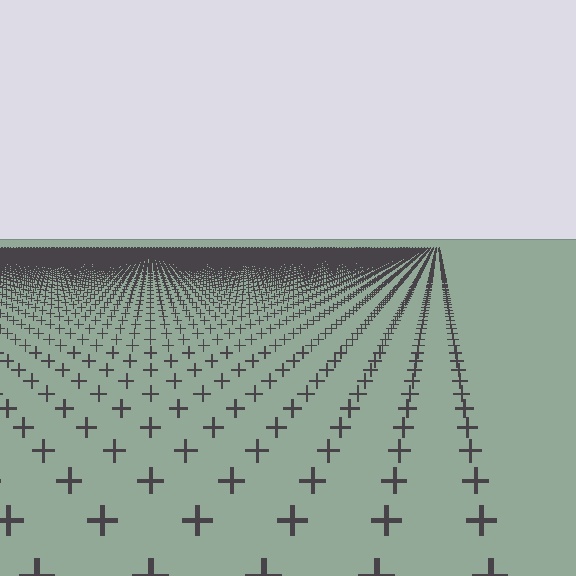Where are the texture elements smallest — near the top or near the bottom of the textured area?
Near the top.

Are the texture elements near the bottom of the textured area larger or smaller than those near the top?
Larger. Near the bottom, elements are closer to the viewer and appear at a bigger on-screen size.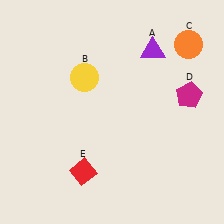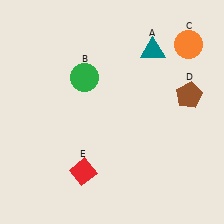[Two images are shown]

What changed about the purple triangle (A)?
In Image 1, A is purple. In Image 2, it changed to teal.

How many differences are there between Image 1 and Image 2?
There are 3 differences between the two images.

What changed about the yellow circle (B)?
In Image 1, B is yellow. In Image 2, it changed to green.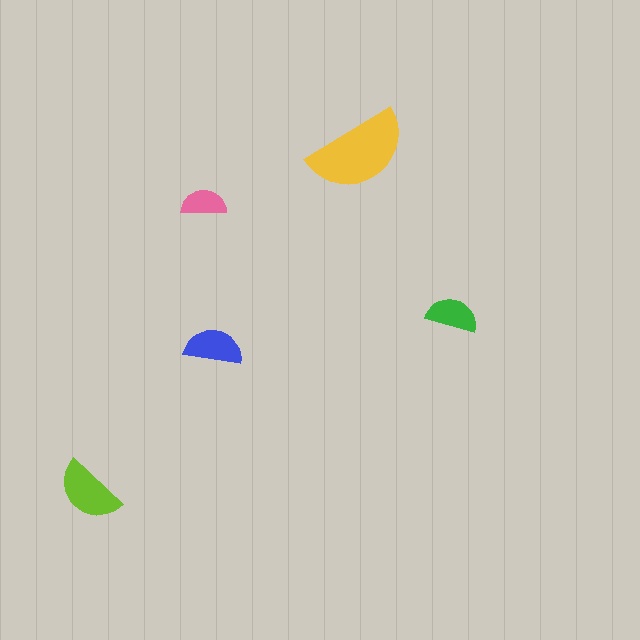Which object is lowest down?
The lime semicircle is bottommost.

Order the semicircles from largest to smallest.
the yellow one, the lime one, the blue one, the green one, the pink one.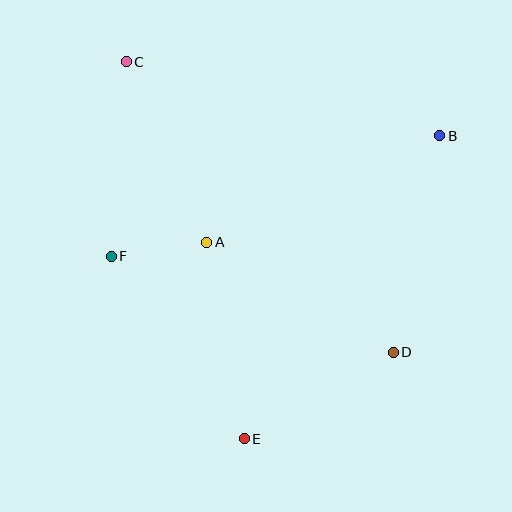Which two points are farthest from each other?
Points C and E are farthest from each other.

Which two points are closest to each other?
Points A and F are closest to each other.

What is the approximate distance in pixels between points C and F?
The distance between C and F is approximately 195 pixels.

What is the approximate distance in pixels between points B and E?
The distance between B and E is approximately 360 pixels.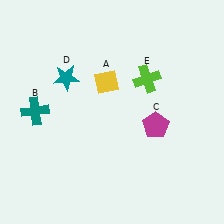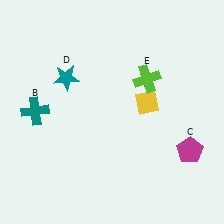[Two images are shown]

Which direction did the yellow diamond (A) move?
The yellow diamond (A) moved right.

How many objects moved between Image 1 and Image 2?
2 objects moved between the two images.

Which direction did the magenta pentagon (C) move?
The magenta pentagon (C) moved right.